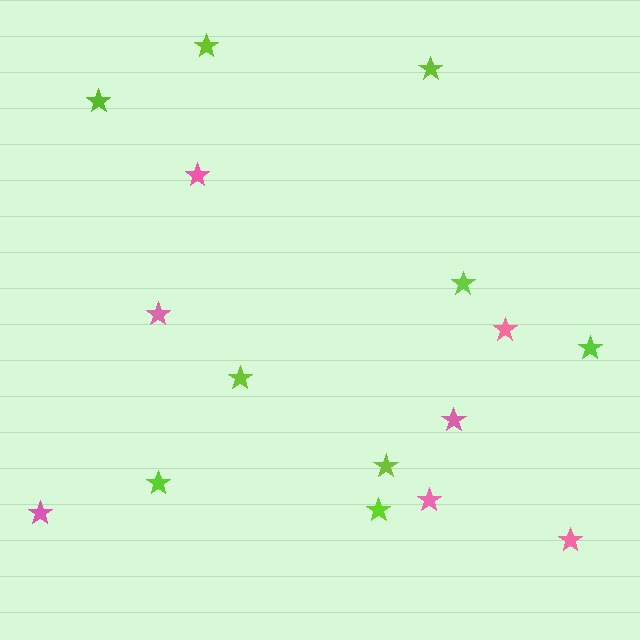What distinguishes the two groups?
There are 2 groups: one group of pink stars (7) and one group of lime stars (9).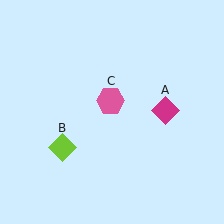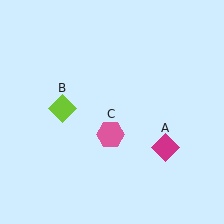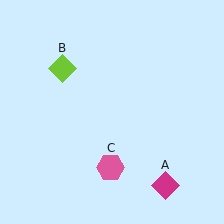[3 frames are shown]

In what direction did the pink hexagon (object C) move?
The pink hexagon (object C) moved down.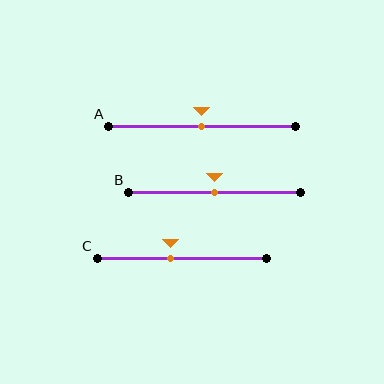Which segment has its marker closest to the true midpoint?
Segment A has its marker closest to the true midpoint.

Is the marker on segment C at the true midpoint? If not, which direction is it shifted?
No, the marker on segment C is shifted to the left by about 7% of the segment length.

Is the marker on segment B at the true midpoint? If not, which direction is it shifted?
Yes, the marker on segment B is at the true midpoint.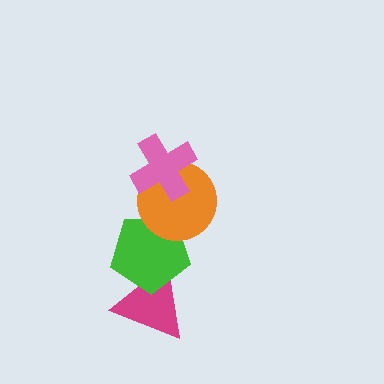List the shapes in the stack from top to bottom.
From top to bottom: the pink cross, the orange circle, the green pentagon, the magenta triangle.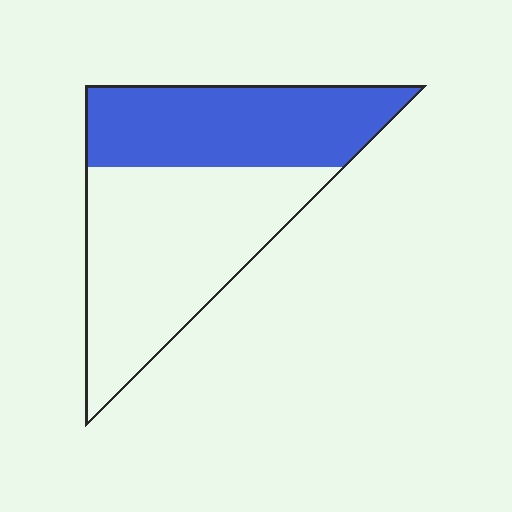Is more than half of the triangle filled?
No.